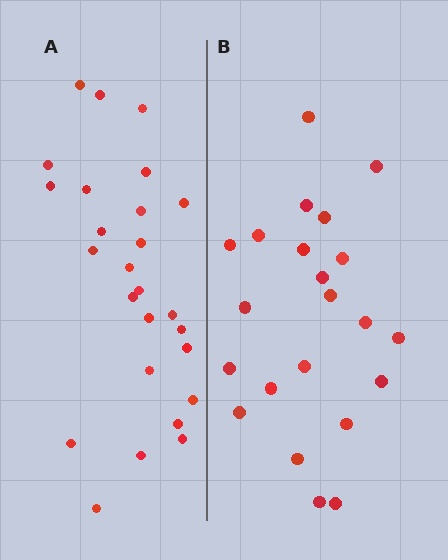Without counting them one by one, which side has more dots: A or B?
Region A (the left region) has more dots.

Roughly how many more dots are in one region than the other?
Region A has about 4 more dots than region B.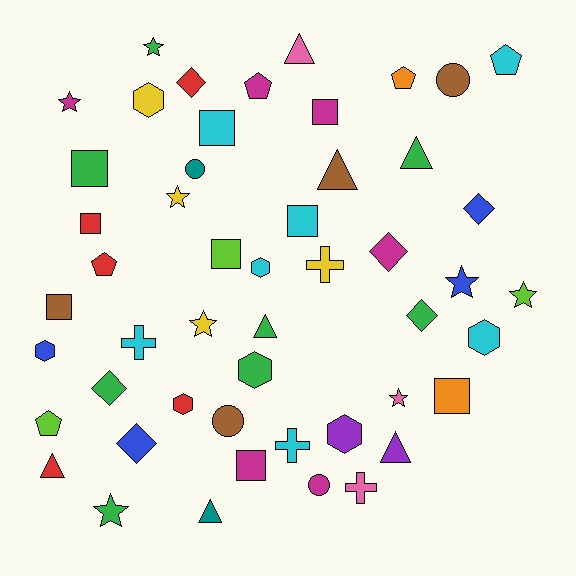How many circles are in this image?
There are 4 circles.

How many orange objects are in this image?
There are 2 orange objects.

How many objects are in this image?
There are 50 objects.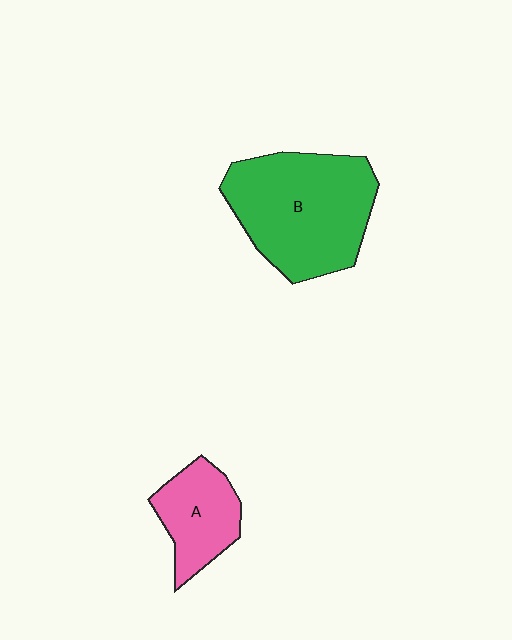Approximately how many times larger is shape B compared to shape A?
Approximately 2.1 times.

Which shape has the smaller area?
Shape A (pink).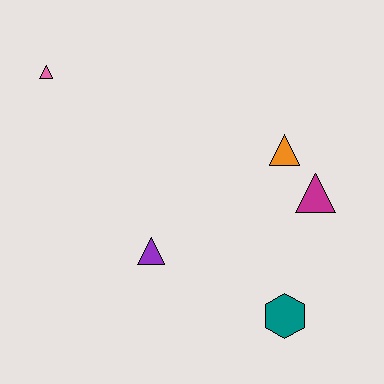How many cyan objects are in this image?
There are no cyan objects.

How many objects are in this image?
There are 5 objects.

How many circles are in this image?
There are no circles.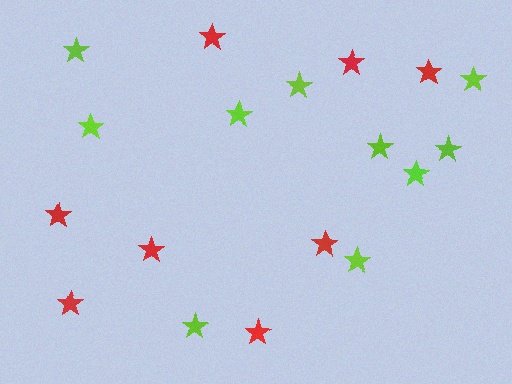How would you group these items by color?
There are 2 groups: one group of red stars (8) and one group of lime stars (10).